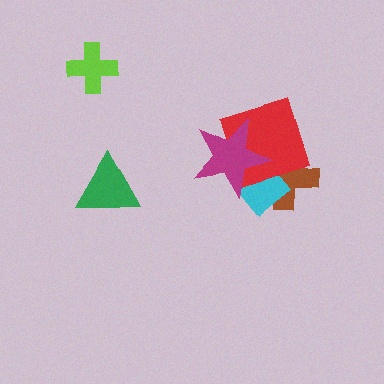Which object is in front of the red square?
The magenta star is in front of the red square.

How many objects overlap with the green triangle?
0 objects overlap with the green triangle.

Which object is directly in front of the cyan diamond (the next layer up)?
The red square is directly in front of the cyan diamond.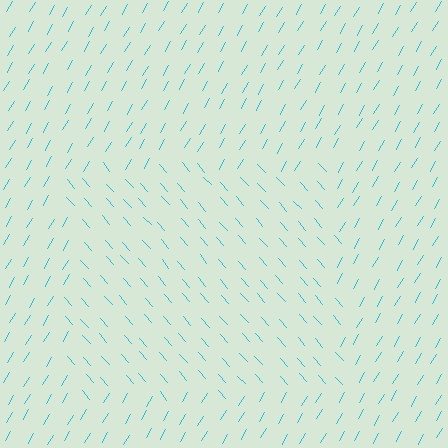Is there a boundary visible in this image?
Yes, there is a texture boundary formed by a change in line orientation.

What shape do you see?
I see a rectangle.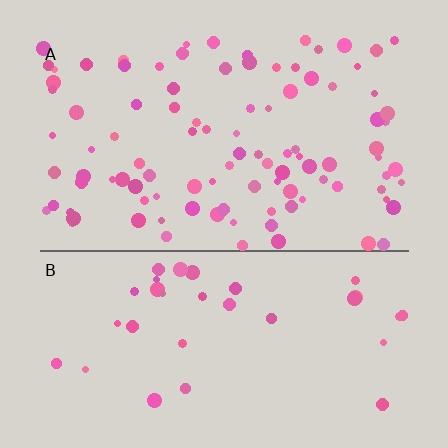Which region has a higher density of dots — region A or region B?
A (the top).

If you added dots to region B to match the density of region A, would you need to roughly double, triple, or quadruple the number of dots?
Approximately triple.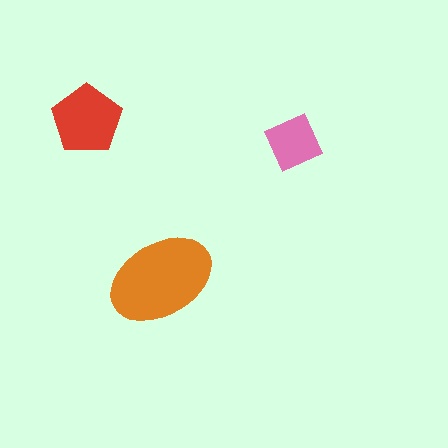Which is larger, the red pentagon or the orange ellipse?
The orange ellipse.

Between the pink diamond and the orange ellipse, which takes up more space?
The orange ellipse.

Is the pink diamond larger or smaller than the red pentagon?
Smaller.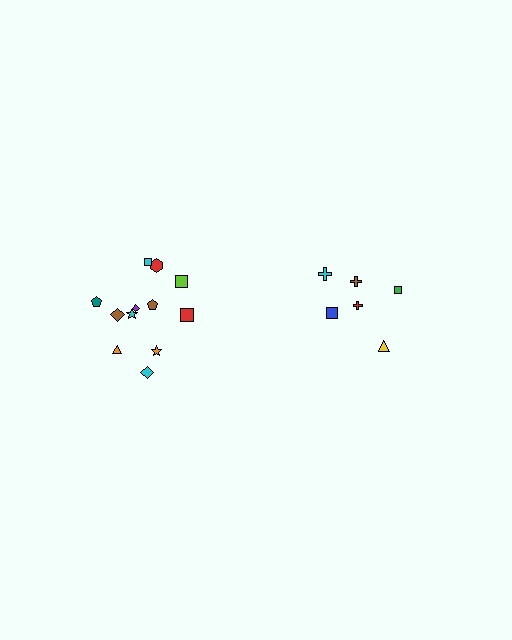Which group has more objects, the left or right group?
The left group.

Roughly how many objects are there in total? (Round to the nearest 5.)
Roughly 20 objects in total.